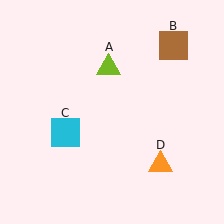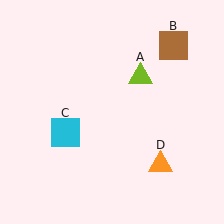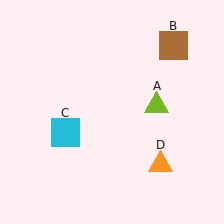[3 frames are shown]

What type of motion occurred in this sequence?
The lime triangle (object A) rotated clockwise around the center of the scene.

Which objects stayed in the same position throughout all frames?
Brown square (object B) and cyan square (object C) and orange triangle (object D) remained stationary.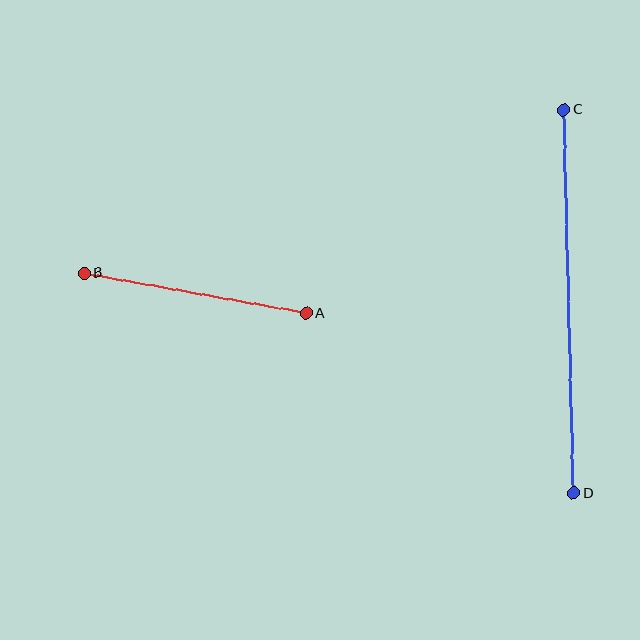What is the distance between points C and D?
The distance is approximately 383 pixels.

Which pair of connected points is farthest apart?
Points C and D are farthest apart.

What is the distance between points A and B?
The distance is approximately 225 pixels.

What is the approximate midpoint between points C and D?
The midpoint is at approximately (569, 302) pixels.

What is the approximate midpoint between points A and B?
The midpoint is at approximately (195, 293) pixels.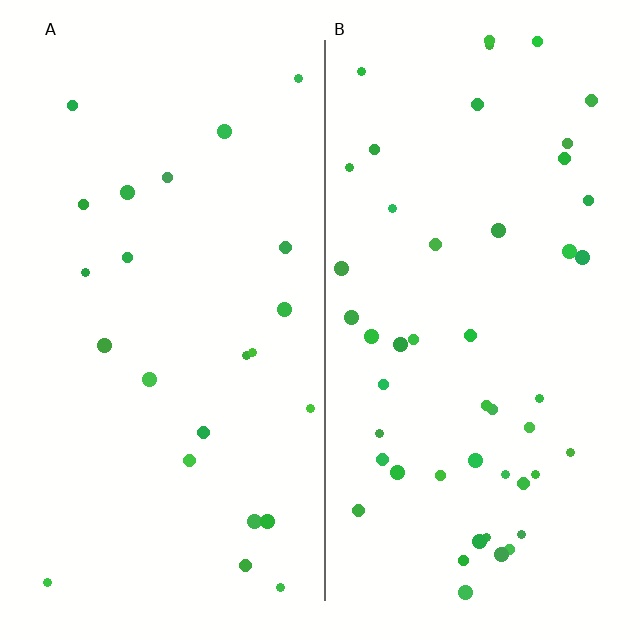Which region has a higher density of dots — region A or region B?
B (the right).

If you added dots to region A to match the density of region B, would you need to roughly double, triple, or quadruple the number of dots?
Approximately double.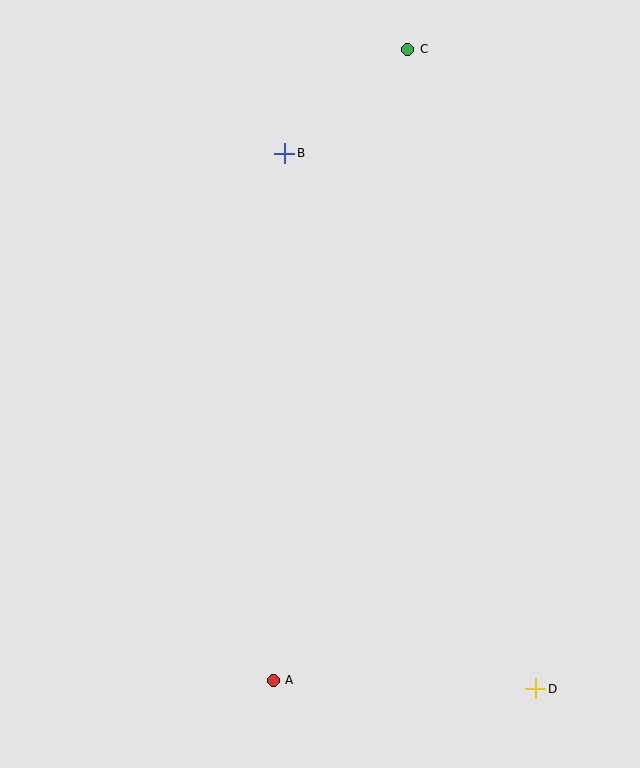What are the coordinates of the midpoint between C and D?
The midpoint between C and D is at (472, 369).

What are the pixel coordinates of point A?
Point A is at (273, 680).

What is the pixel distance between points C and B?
The distance between C and B is 162 pixels.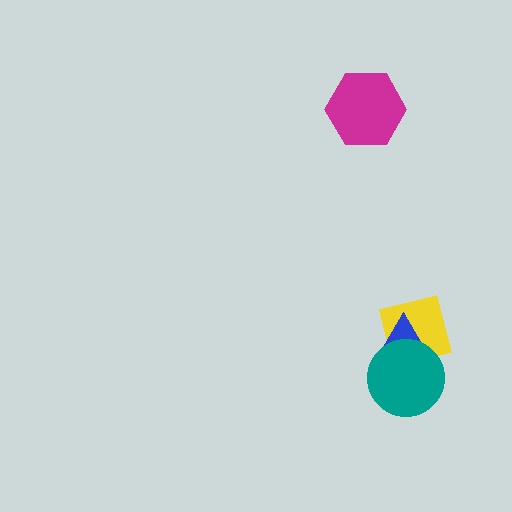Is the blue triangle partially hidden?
Yes, it is partially covered by another shape.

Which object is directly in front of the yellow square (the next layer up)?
The blue triangle is directly in front of the yellow square.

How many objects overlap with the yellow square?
2 objects overlap with the yellow square.